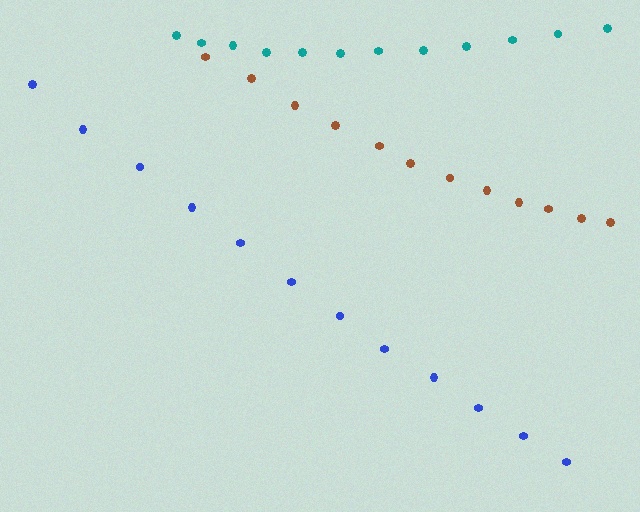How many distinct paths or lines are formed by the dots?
There are 3 distinct paths.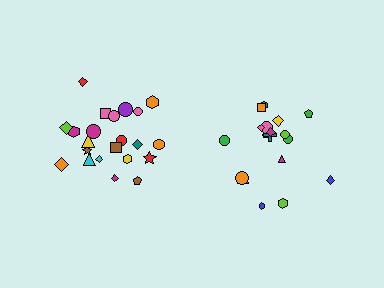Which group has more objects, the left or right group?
The left group.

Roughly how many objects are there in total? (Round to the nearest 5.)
Roughly 40 objects in total.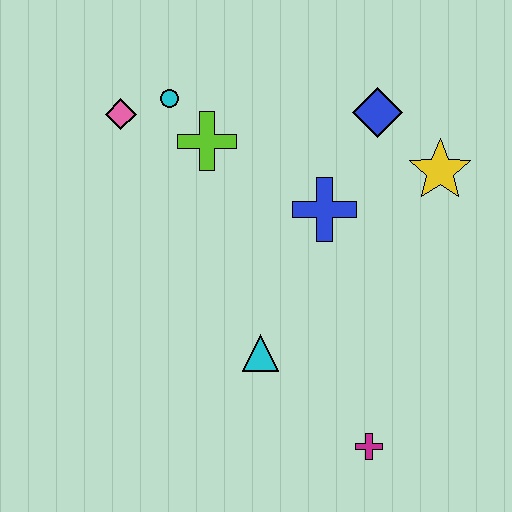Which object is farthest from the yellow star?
The pink diamond is farthest from the yellow star.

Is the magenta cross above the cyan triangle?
No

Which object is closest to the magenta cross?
The cyan triangle is closest to the magenta cross.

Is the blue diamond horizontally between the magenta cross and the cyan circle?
No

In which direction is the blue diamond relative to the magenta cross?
The blue diamond is above the magenta cross.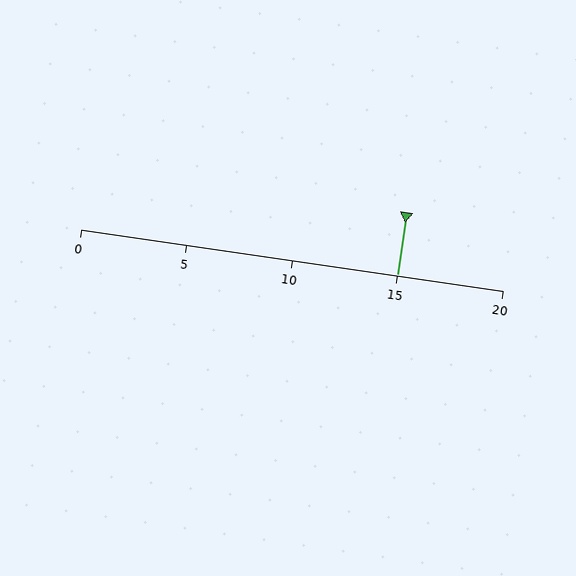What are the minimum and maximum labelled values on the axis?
The axis runs from 0 to 20.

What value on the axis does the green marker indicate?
The marker indicates approximately 15.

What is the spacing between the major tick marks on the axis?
The major ticks are spaced 5 apart.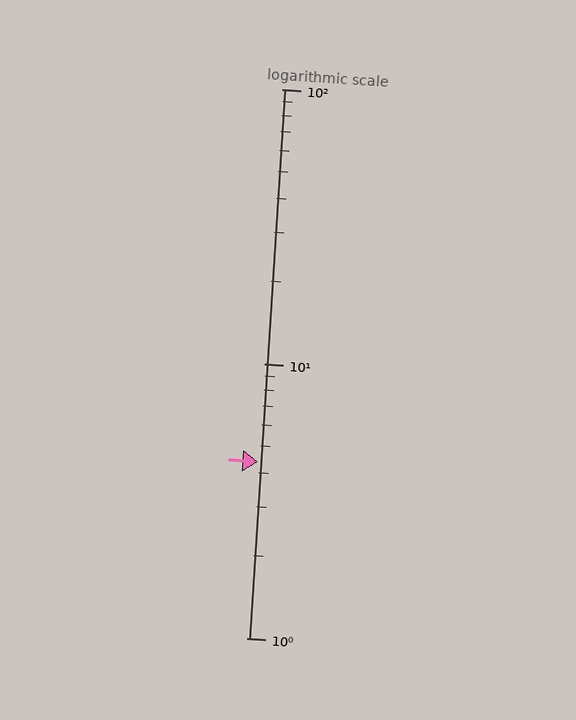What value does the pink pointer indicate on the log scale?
The pointer indicates approximately 4.4.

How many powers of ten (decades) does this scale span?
The scale spans 2 decades, from 1 to 100.